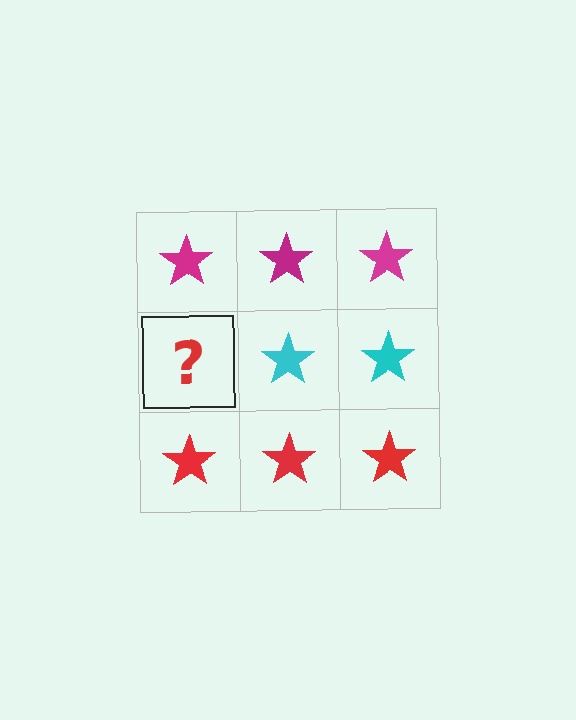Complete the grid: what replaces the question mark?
The question mark should be replaced with a cyan star.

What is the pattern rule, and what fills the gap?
The rule is that each row has a consistent color. The gap should be filled with a cyan star.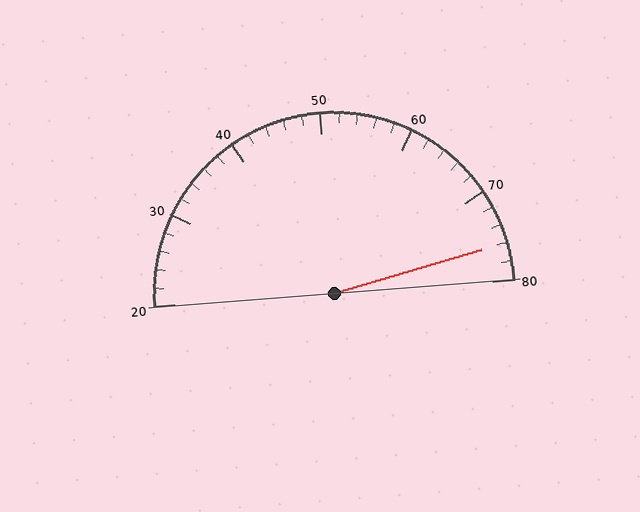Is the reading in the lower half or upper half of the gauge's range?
The reading is in the upper half of the range (20 to 80).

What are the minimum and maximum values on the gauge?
The gauge ranges from 20 to 80.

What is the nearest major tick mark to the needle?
The nearest major tick mark is 80.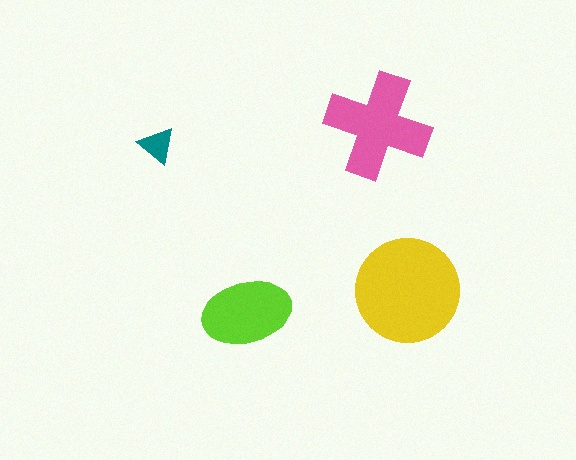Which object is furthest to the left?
The teal triangle is leftmost.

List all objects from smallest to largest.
The teal triangle, the lime ellipse, the pink cross, the yellow circle.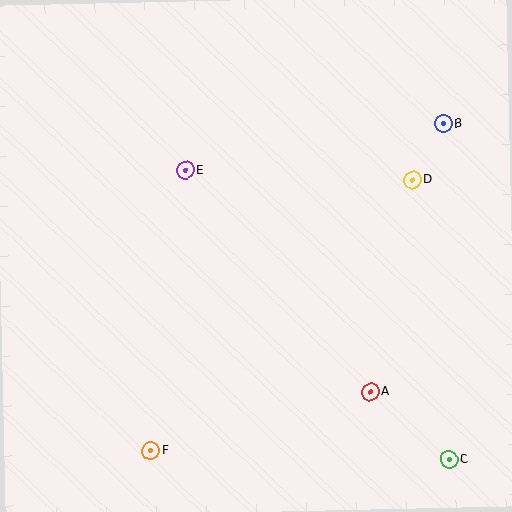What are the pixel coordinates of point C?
Point C is at (449, 460).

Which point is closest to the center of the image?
Point E at (185, 170) is closest to the center.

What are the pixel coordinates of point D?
Point D is at (412, 180).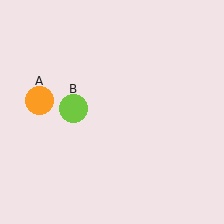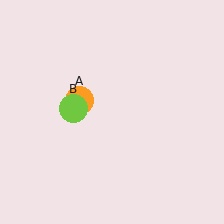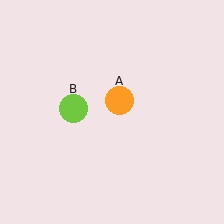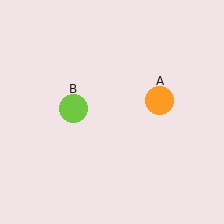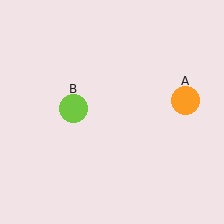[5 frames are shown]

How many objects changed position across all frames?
1 object changed position: orange circle (object A).